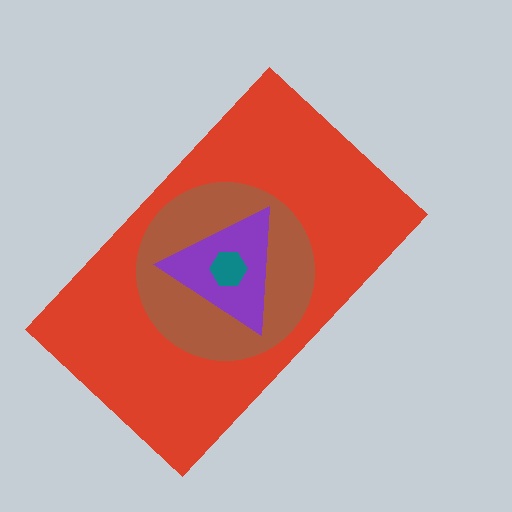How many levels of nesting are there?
4.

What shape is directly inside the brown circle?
The purple triangle.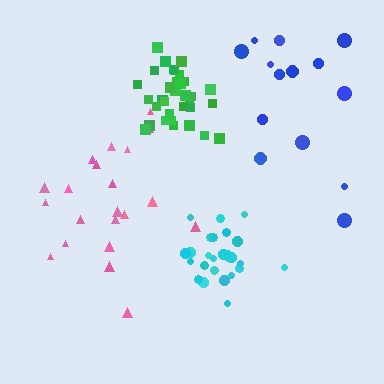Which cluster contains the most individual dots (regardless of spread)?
Green (33).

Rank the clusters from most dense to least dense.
green, cyan, pink, blue.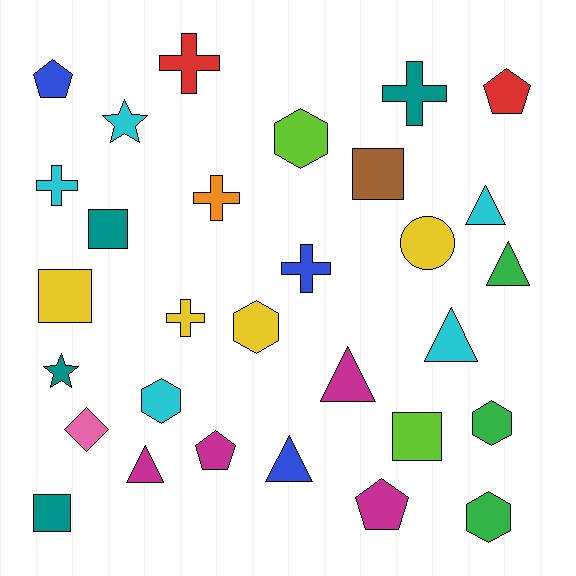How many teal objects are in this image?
There are 4 teal objects.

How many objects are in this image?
There are 30 objects.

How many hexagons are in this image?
There are 5 hexagons.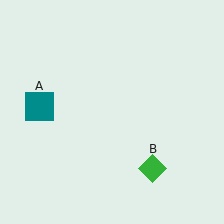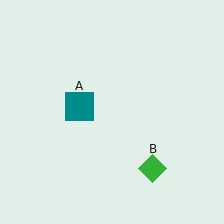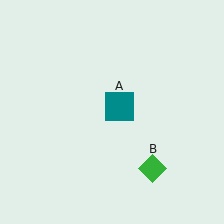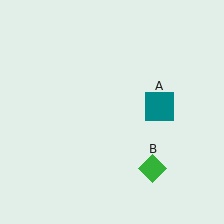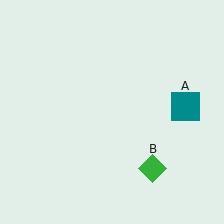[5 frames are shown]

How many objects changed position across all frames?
1 object changed position: teal square (object A).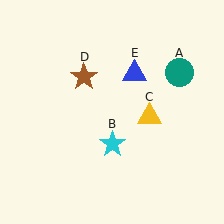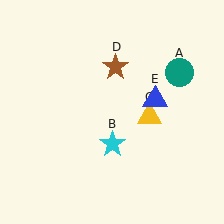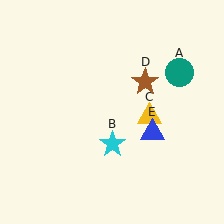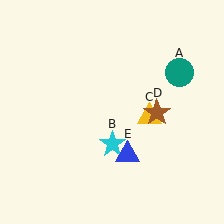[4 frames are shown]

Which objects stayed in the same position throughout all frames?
Teal circle (object A) and cyan star (object B) and yellow triangle (object C) remained stationary.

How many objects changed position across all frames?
2 objects changed position: brown star (object D), blue triangle (object E).